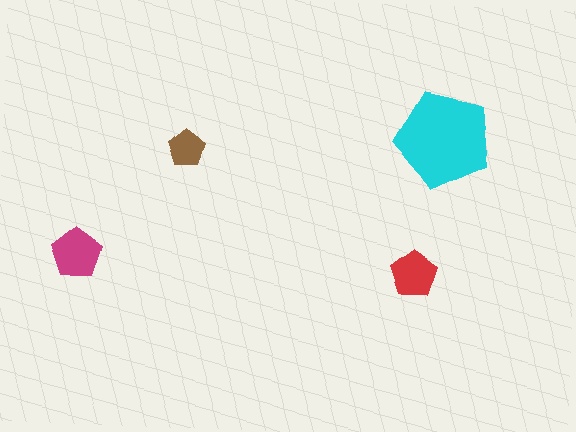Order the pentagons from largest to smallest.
the cyan one, the magenta one, the red one, the brown one.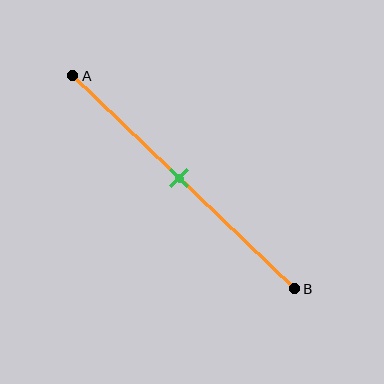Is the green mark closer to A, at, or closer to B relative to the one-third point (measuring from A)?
The green mark is closer to point B than the one-third point of segment AB.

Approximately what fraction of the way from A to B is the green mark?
The green mark is approximately 50% of the way from A to B.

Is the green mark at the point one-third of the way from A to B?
No, the mark is at about 50% from A, not at the 33% one-third point.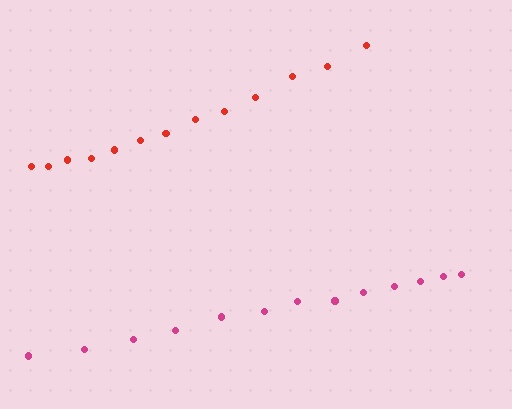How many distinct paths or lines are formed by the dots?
There are 2 distinct paths.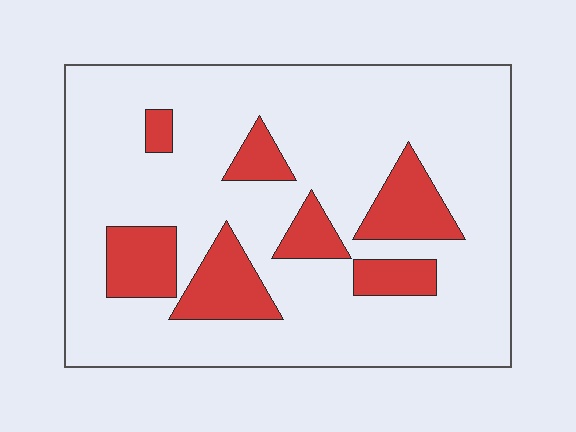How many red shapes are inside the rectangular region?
7.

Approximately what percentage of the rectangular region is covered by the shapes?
Approximately 20%.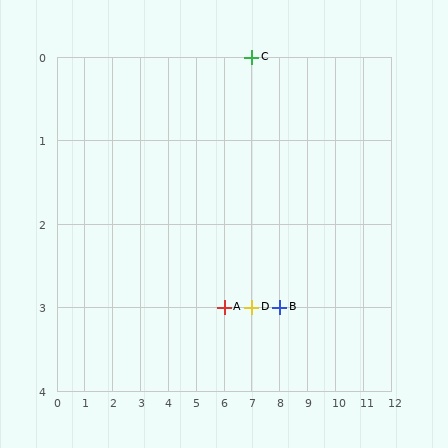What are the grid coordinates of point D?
Point D is at grid coordinates (7, 3).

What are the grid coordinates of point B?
Point B is at grid coordinates (8, 3).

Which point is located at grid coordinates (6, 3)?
Point A is at (6, 3).